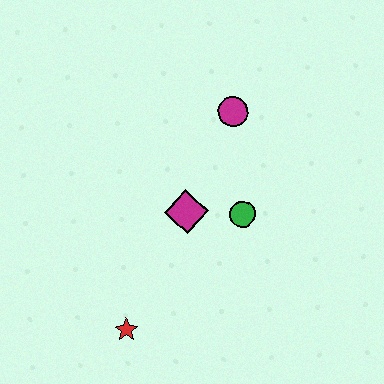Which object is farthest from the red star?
The magenta circle is farthest from the red star.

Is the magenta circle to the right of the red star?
Yes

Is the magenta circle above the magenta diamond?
Yes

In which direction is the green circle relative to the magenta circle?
The green circle is below the magenta circle.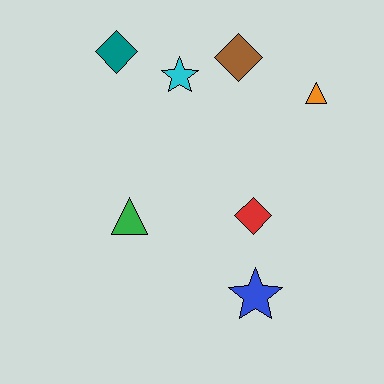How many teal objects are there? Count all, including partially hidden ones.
There is 1 teal object.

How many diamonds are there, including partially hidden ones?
There are 3 diamonds.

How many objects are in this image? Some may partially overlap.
There are 7 objects.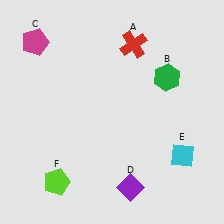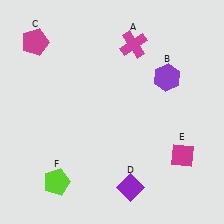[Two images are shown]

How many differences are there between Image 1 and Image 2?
There are 3 differences between the two images.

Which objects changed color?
A changed from red to magenta. B changed from green to purple. E changed from cyan to magenta.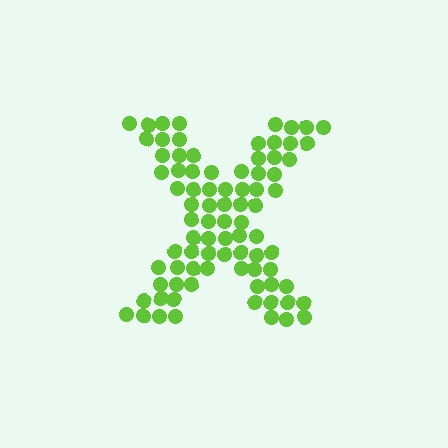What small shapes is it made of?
It is made of small circles.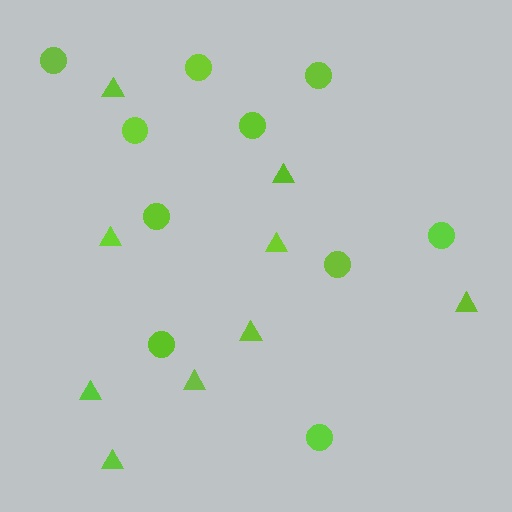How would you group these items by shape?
There are 2 groups: one group of circles (10) and one group of triangles (9).